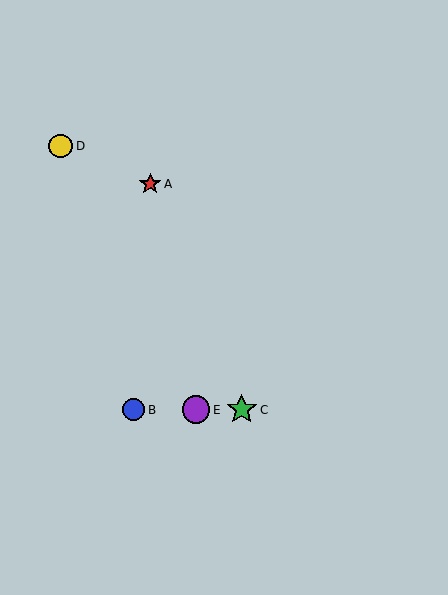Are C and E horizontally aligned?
Yes, both are at y≈410.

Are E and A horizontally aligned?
No, E is at y≈410 and A is at y≈184.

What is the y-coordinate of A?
Object A is at y≈184.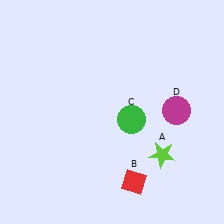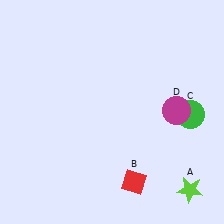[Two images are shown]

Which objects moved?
The objects that moved are: the lime star (A), the green circle (C).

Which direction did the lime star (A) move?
The lime star (A) moved down.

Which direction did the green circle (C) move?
The green circle (C) moved right.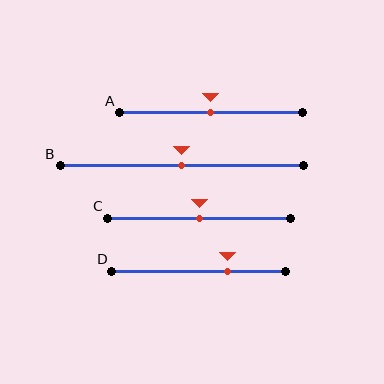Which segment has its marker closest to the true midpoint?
Segment A has its marker closest to the true midpoint.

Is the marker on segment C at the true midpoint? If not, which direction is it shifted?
Yes, the marker on segment C is at the true midpoint.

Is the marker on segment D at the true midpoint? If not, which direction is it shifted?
No, the marker on segment D is shifted to the right by about 17% of the segment length.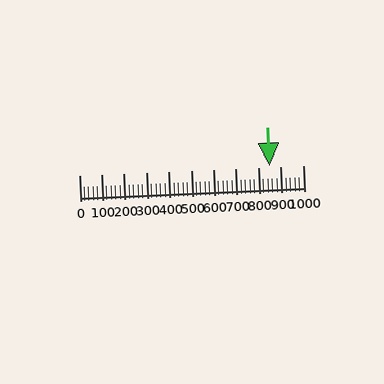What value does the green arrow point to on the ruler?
The green arrow points to approximately 849.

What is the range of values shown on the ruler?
The ruler shows values from 0 to 1000.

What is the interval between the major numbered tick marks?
The major tick marks are spaced 100 units apart.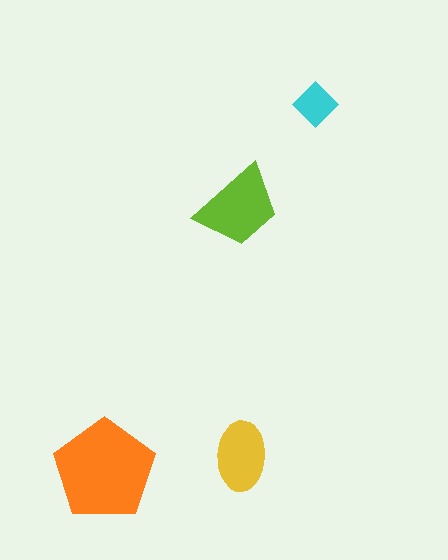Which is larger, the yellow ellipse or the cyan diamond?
The yellow ellipse.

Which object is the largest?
The orange pentagon.